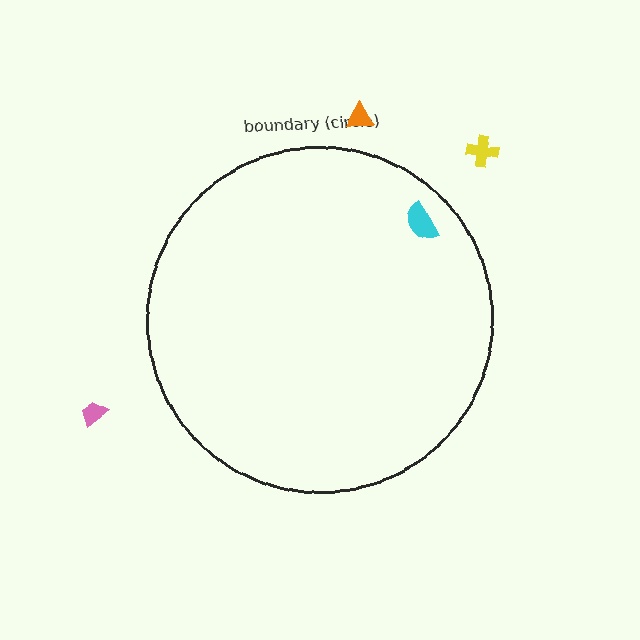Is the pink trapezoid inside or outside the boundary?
Outside.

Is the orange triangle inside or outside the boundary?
Outside.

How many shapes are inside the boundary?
1 inside, 3 outside.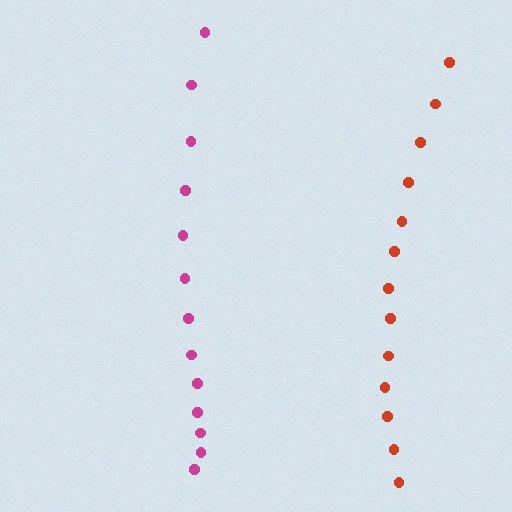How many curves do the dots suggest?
There are 2 distinct paths.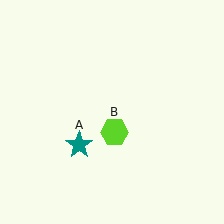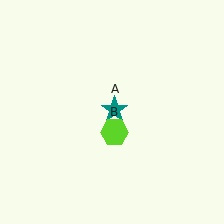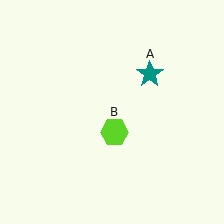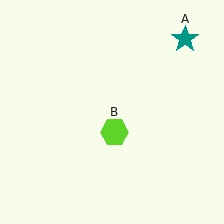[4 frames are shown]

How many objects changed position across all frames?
1 object changed position: teal star (object A).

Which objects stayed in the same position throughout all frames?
Lime hexagon (object B) remained stationary.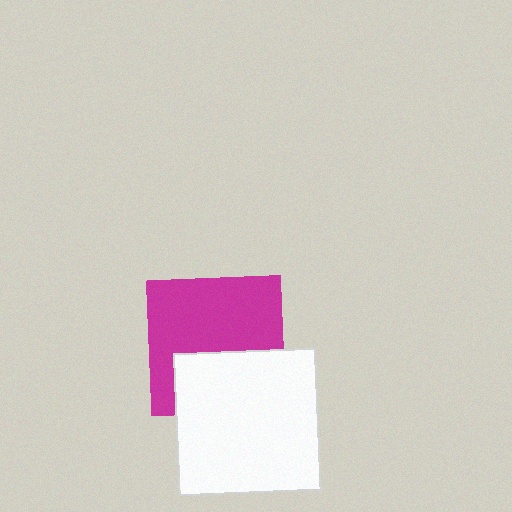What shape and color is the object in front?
The object in front is a white square.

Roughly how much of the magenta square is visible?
About half of it is visible (roughly 63%).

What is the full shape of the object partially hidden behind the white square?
The partially hidden object is a magenta square.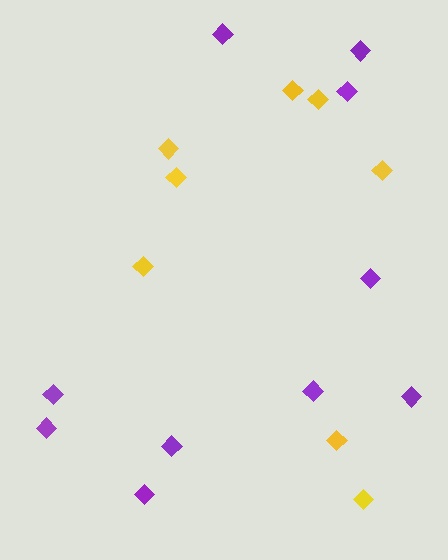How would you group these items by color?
There are 2 groups: one group of yellow diamonds (8) and one group of purple diamonds (10).